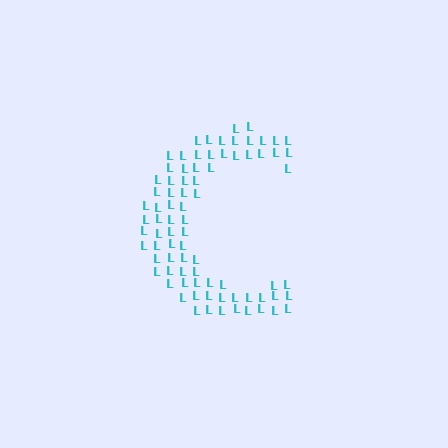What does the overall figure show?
The overall figure shows the letter C.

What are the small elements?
The small elements are letter L's.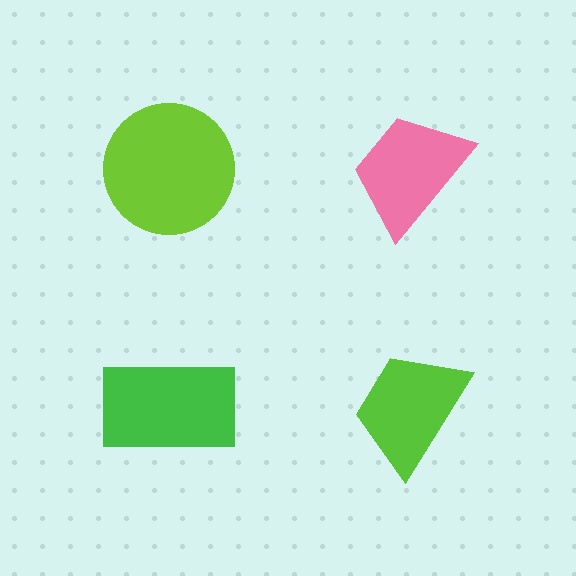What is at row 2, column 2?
A lime trapezoid.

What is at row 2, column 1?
A green rectangle.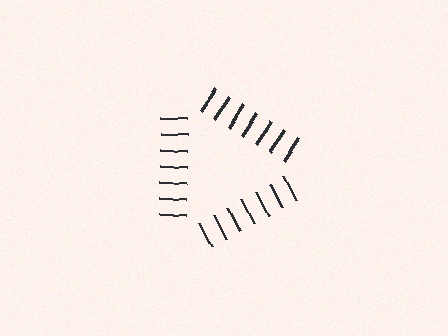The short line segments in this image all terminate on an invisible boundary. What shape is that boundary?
An illusory triangle — the line segments terminate on its edges but no continuous stroke is drawn.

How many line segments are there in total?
21 — 7 along each of the 3 edges.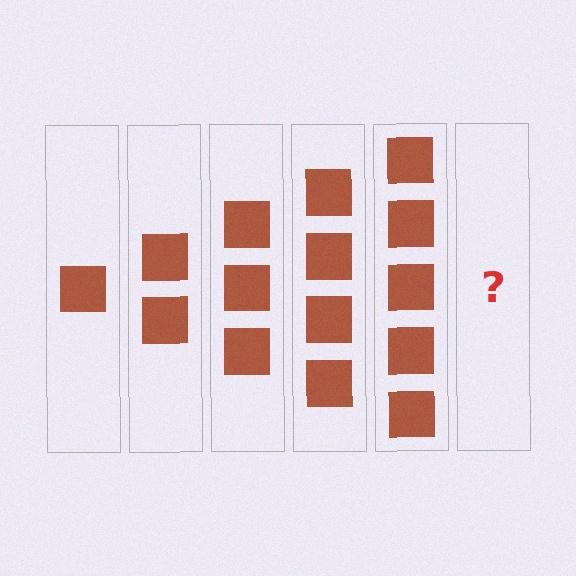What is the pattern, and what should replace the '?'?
The pattern is that each step adds one more square. The '?' should be 6 squares.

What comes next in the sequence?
The next element should be 6 squares.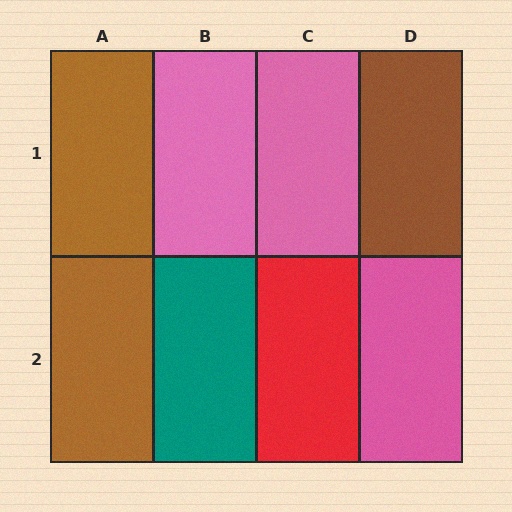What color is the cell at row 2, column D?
Pink.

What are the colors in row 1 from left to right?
Brown, pink, pink, brown.